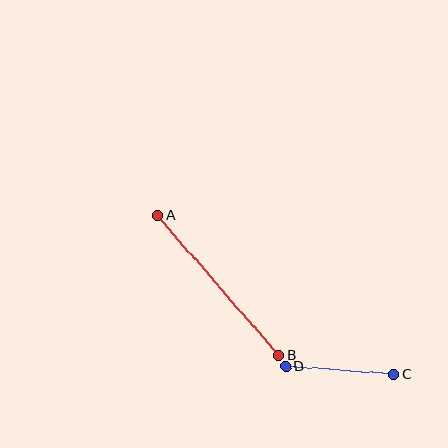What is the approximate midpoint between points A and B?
The midpoint is at approximately (218, 285) pixels.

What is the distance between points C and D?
The distance is approximately 108 pixels.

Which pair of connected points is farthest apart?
Points A and B are farthest apart.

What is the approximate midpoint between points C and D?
The midpoint is at approximately (340, 370) pixels.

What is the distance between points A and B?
The distance is approximately 185 pixels.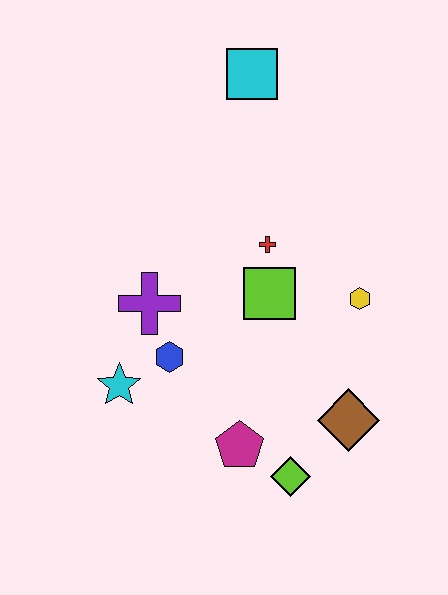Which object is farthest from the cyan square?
The lime diamond is farthest from the cyan square.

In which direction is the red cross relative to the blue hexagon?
The red cross is above the blue hexagon.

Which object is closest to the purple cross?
The blue hexagon is closest to the purple cross.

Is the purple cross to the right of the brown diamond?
No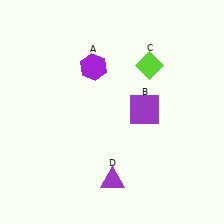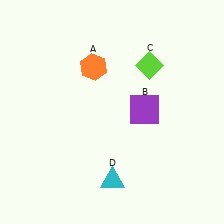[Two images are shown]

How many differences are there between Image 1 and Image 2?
There are 2 differences between the two images.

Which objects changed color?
A changed from purple to orange. D changed from purple to cyan.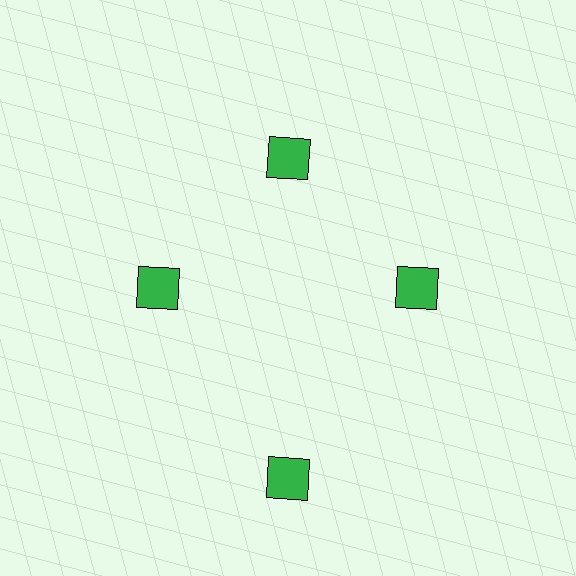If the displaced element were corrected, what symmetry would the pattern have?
It would have 4-fold rotational symmetry — the pattern would map onto itself every 90 degrees.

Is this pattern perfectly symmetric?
No. The 4 green squares are arranged in a ring, but one element near the 6 o'clock position is pushed outward from the center, breaking the 4-fold rotational symmetry.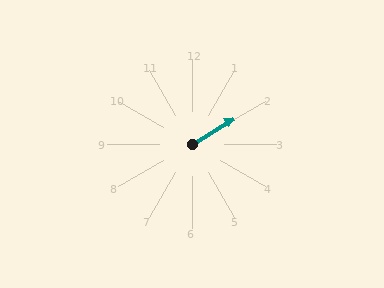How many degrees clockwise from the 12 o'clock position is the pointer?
Approximately 58 degrees.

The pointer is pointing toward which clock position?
Roughly 2 o'clock.